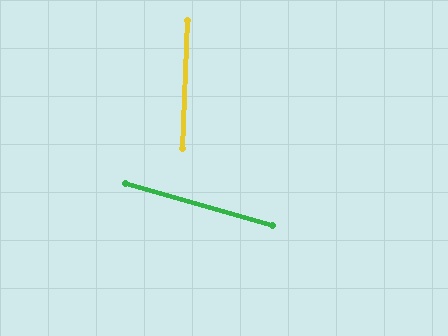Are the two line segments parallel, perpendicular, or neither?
Neither parallel nor perpendicular — they differ by about 76°.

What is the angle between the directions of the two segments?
Approximately 76 degrees.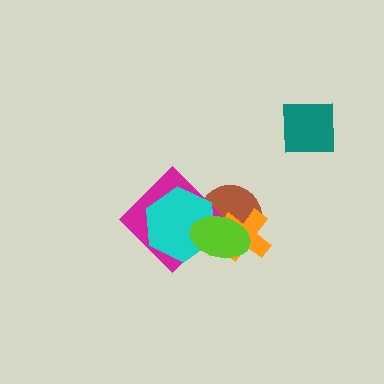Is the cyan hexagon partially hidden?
Yes, it is partially covered by another shape.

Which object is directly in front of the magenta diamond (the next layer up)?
The cyan hexagon is directly in front of the magenta diamond.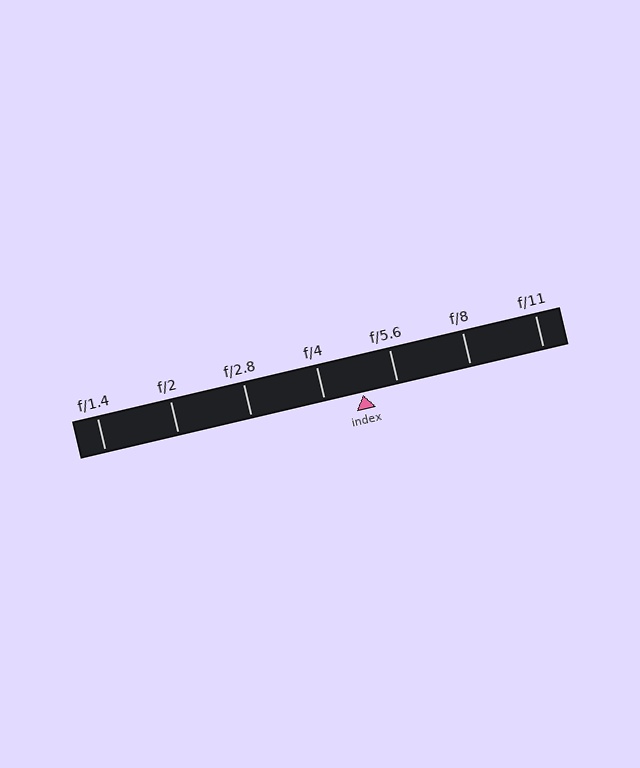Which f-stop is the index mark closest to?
The index mark is closest to f/5.6.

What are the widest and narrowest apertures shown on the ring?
The widest aperture shown is f/1.4 and the narrowest is f/11.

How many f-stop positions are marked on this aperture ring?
There are 7 f-stop positions marked.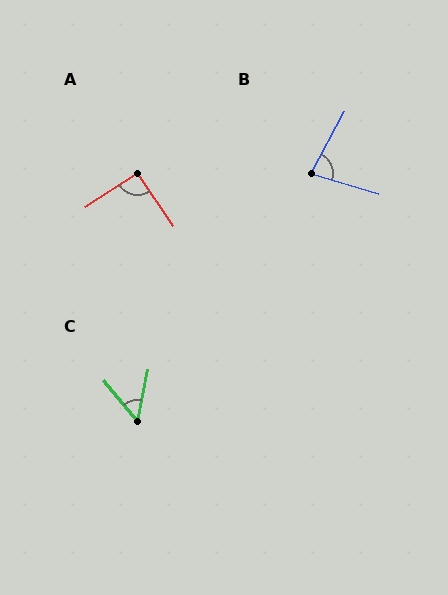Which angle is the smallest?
C, at approximately 51 degrees.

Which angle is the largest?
A, at approximately 92 degrees.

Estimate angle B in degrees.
Approximately 78 degrees.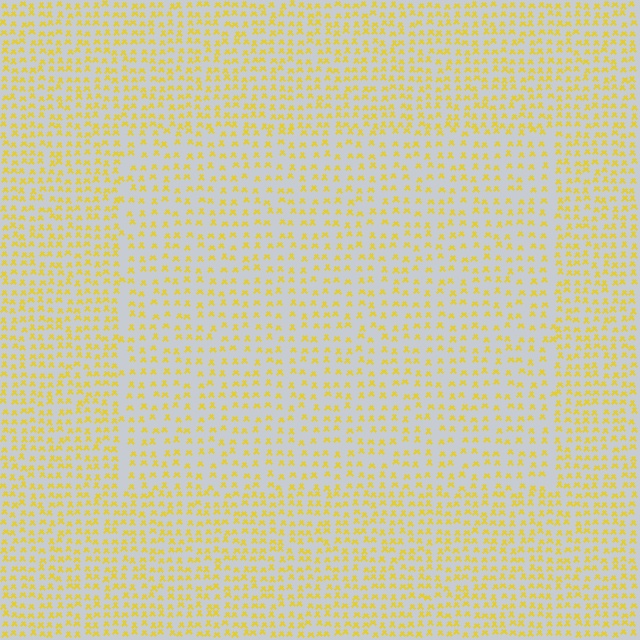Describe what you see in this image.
The image contains small yellow elements arranged at two different densities. A rectangle-shaped region is visible where the elements are less densely packed than the surrounding area.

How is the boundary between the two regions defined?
The boundary is defined by a change in element density (approximately 1.5x ratio). All elements are the same color, size, and shape.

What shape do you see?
I see a rectangle.